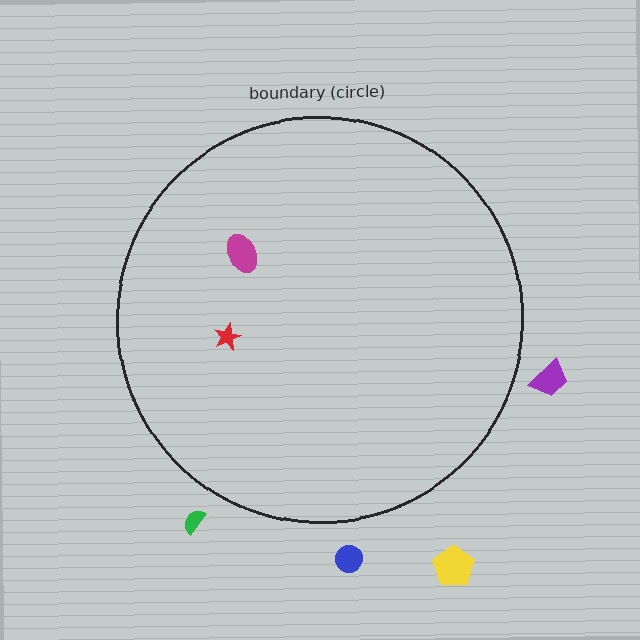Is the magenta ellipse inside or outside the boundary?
Inside.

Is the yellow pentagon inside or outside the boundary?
Outside.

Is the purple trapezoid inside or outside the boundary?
Outside.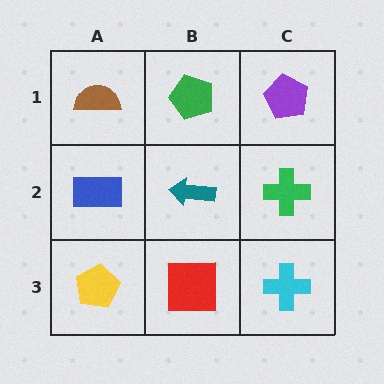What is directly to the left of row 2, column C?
A teal arrow.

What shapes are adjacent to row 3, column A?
A blue rectangle (row 2, column A), a red square (row 3, column B).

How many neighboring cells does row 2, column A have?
3.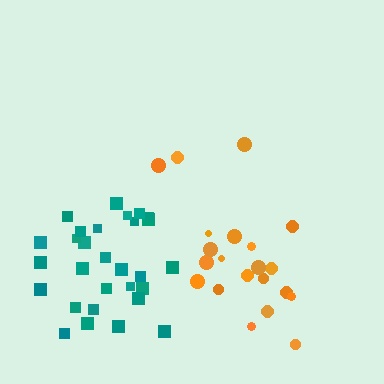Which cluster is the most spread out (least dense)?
Orange.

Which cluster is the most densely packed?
Teal.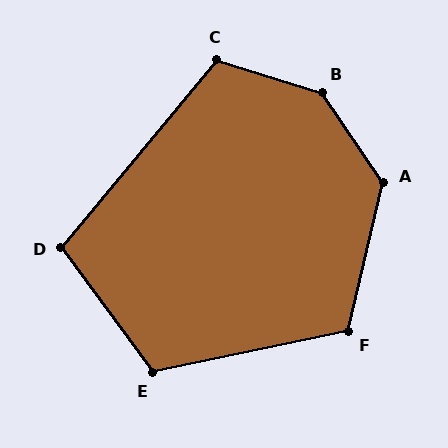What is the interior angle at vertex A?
Approximately 133 degrees (obtuse).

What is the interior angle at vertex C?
Approximately 113 degrees (obtuse).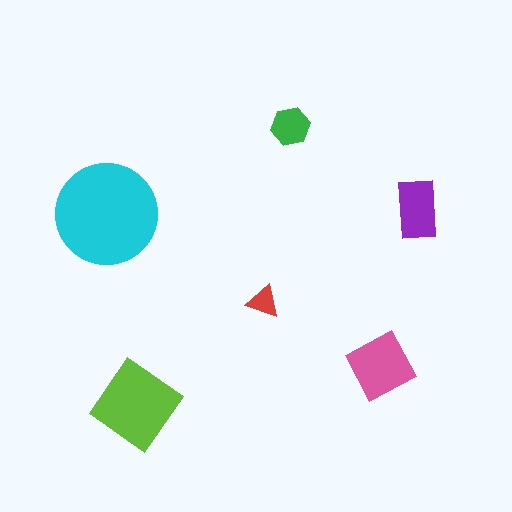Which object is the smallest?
The red triangle.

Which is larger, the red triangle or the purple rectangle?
The purple rectangle.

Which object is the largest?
The cyan circle.